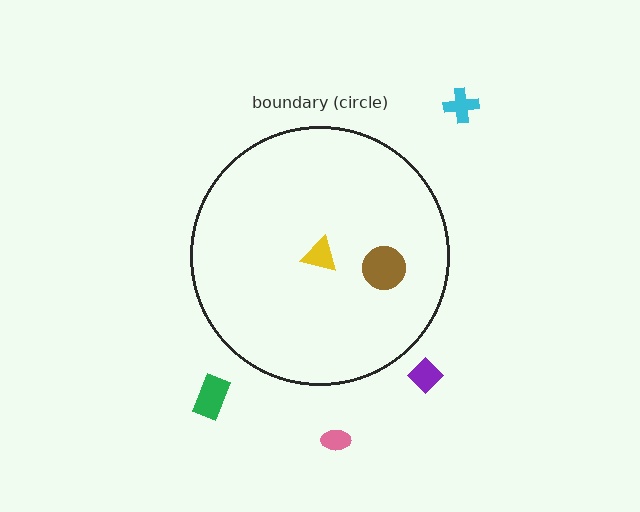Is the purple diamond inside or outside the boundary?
Outside.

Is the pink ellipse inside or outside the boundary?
Outside.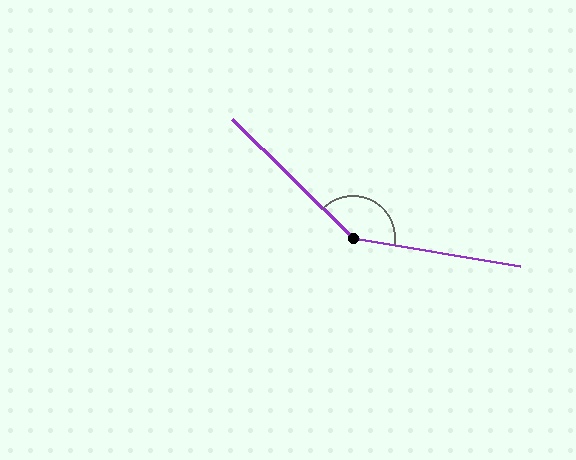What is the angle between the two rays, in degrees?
Approximately 145 degrees.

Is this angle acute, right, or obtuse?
It is obtuse.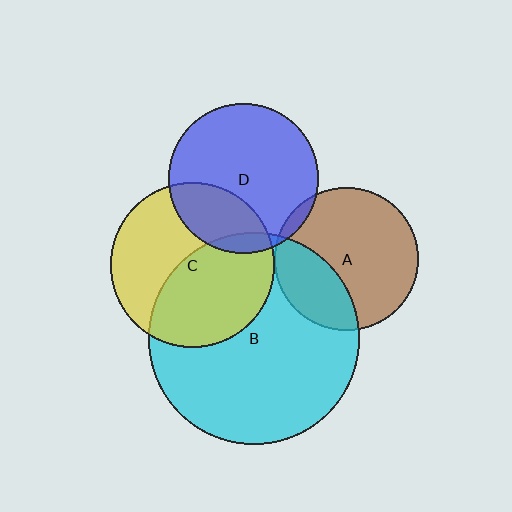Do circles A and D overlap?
Yes.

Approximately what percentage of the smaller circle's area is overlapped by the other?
Approximately 5%.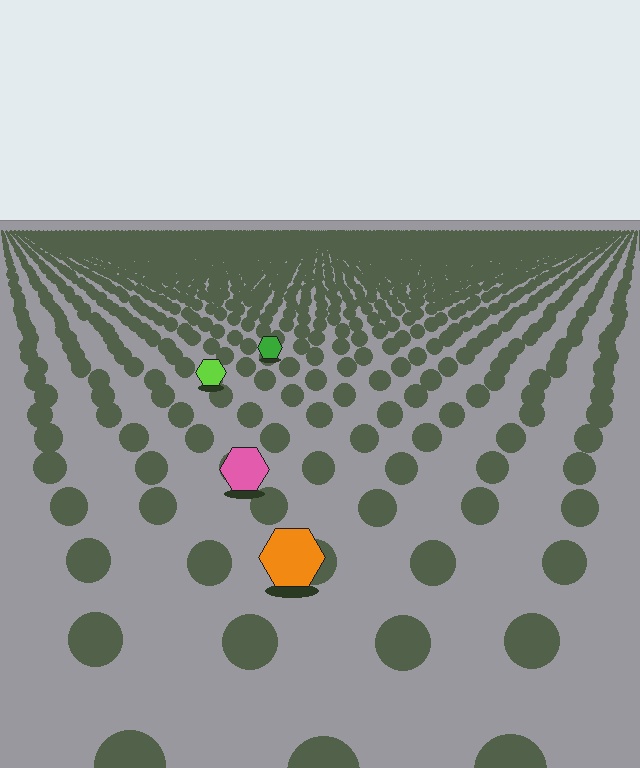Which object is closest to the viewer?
The orange hexagon is closest. The texture marks near it are larger and more spread out.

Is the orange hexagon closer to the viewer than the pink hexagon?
Yes. The orange hexagon is closer — you can tell from the texture gradient: the ground texture is coarser near it.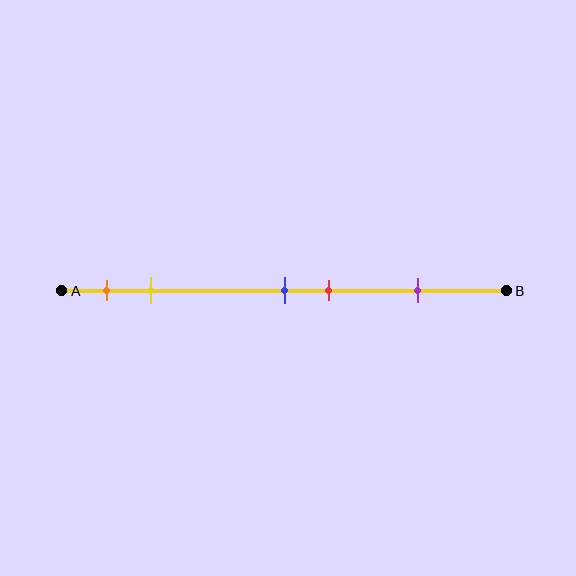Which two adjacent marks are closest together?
The blue and red marks are the closest adjacent pair.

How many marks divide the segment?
There are 5 marks dividing the segment.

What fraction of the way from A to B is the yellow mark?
The yellow mark is approximately 20% (0.2) of the way from A to B.